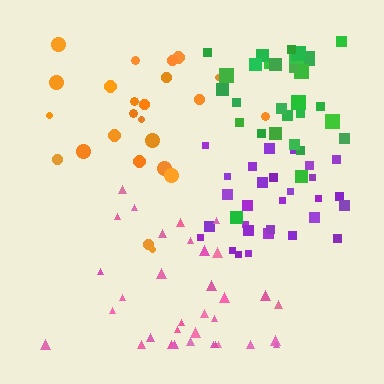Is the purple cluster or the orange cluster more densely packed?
Purple.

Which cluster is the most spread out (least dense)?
Orange.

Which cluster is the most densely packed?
Purple.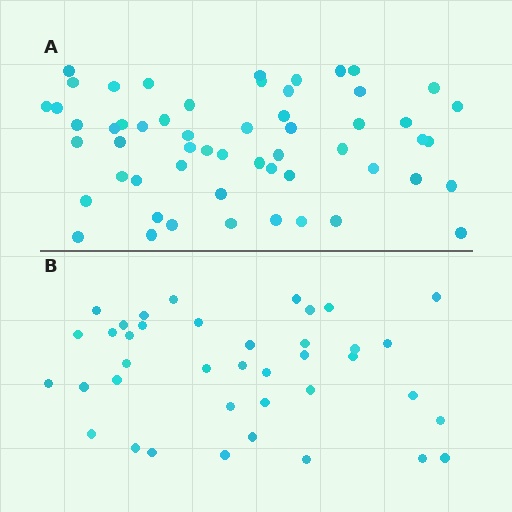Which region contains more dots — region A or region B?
Region A (the top region) has more dots.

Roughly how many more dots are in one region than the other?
Region A has approximately 15 more dots than region B.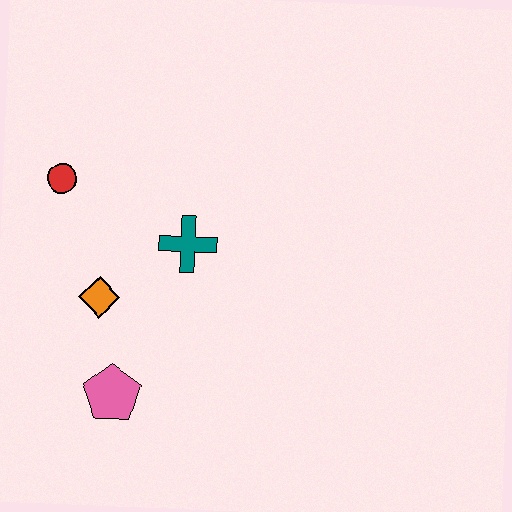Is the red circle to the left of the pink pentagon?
Yes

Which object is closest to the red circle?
The orange diamond is closest to the red circle.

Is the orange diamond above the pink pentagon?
Yes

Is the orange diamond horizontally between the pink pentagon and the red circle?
Yes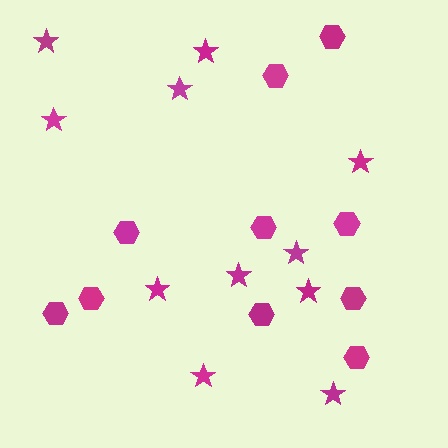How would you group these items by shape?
There are 2 groups: one group of hexagons (10) and one group of stars (11).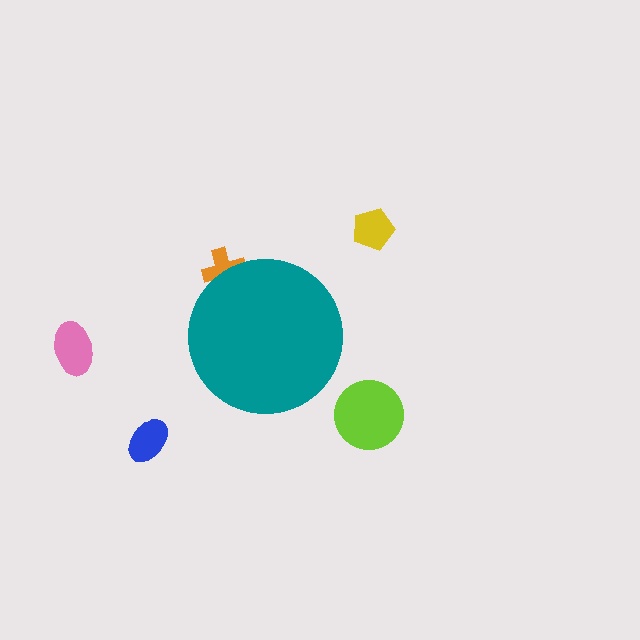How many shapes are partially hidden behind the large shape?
1 shape is partially hidden.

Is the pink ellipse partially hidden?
No, the pink ellipse is fully visible.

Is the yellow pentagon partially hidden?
No, the yellow pentagon is fully visible.